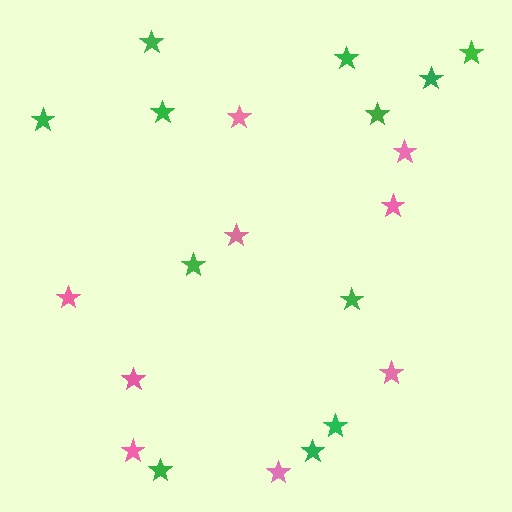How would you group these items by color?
There are 2 groups: one group of pink stars (9) and one group of green stars (12).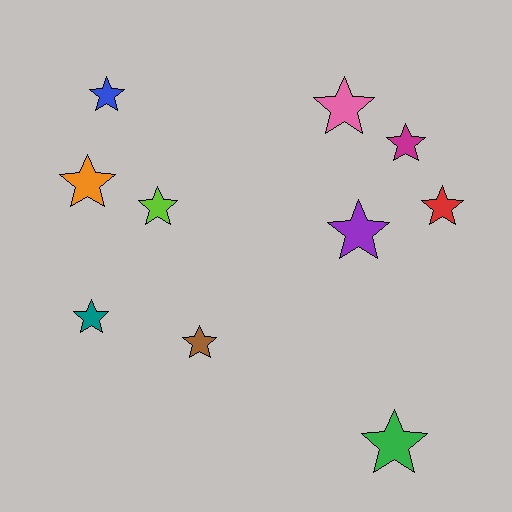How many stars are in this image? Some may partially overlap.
There are 10 stars.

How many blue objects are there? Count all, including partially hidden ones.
There is 1 blue object.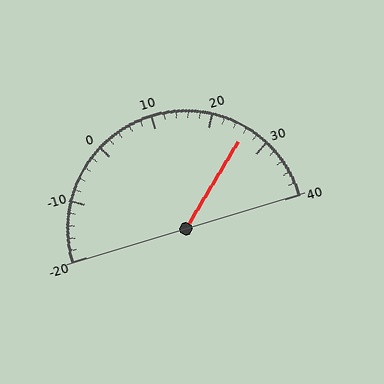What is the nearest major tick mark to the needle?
The nearest major tick mark is 30.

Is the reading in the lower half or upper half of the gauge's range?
The reading is in the upper half of the range (-20 to 40).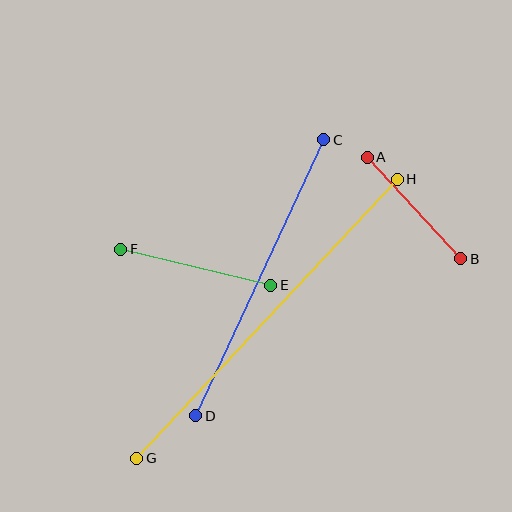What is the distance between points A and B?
The distance is approximately 138 pixels.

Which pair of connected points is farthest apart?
Points G and H are farthest apart.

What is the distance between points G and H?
The distance is approximately 382 pixels.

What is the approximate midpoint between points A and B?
The midpoint is at approximately (414, 208) pixels.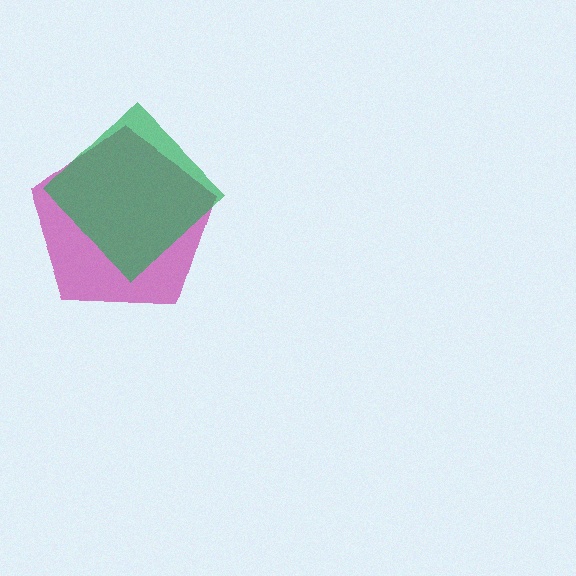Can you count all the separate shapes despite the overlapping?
Yes, there are 2 separate shapes.